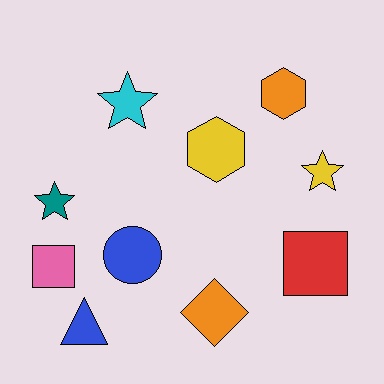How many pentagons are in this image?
There are no pentagons.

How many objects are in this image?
There are 10 objects.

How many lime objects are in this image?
There are no lime objects.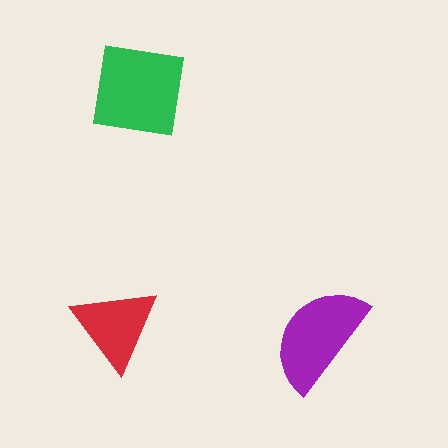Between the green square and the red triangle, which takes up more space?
The green square.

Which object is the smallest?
The red triangle.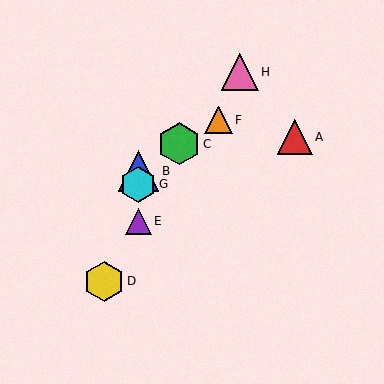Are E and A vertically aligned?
No, E is at x≈138 and A is at x≈295.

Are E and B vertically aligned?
Yes, both are at x≈138.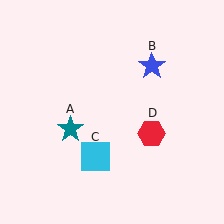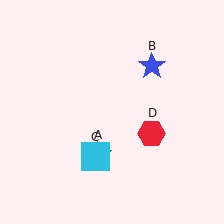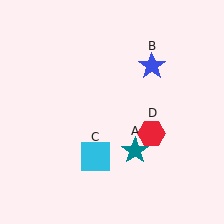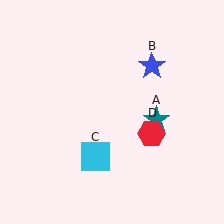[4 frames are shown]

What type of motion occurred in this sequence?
The teal star (object A) rotated counterclockwise around the center of the scene.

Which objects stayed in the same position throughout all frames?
Blue star (object B) and cyan square (object C) and red hexagon (object D) remained stationary.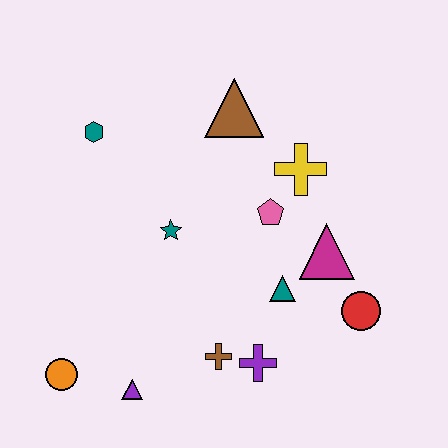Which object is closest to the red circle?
The magenta triangle is closest to the red circle.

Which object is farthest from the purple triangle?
The brown triangle is farthest from the purple triangle.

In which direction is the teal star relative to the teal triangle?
The teal star is to the left of the teal triangle.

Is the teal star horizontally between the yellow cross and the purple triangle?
Yes